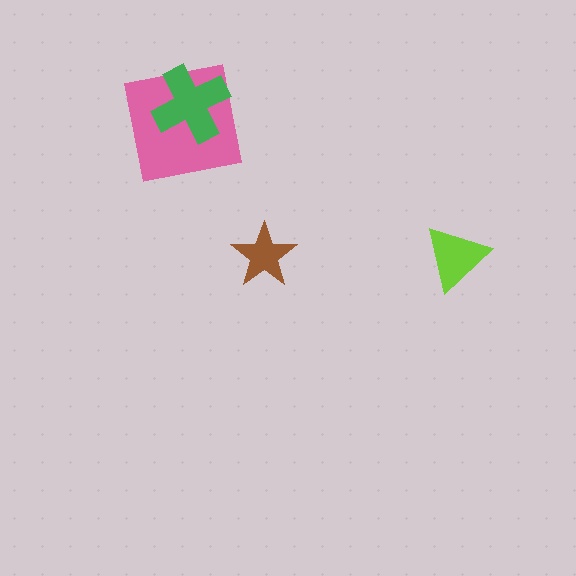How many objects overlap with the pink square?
1 object overlaps with the pink square.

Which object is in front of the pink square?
The green cross is in front of the pink square.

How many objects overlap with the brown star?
0 objects overlap with the brown star.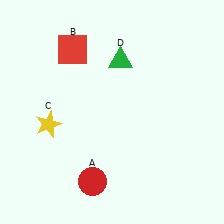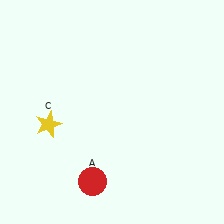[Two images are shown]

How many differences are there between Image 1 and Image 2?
There are 2 differences between the two images.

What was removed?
The red square (B), the green triangle (D) were removed in Image 2.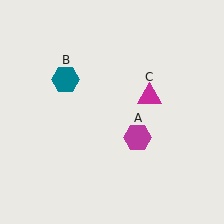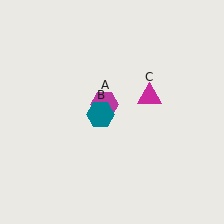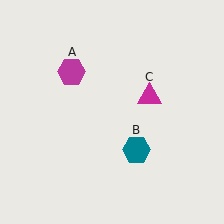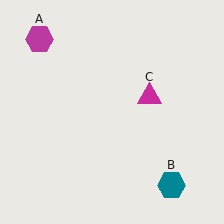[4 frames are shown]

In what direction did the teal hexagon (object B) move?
The teal hexagon (object B) moved down and to the right.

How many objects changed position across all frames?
2 objects changed position: magenta hexagon (object A), teal hexagon (object B).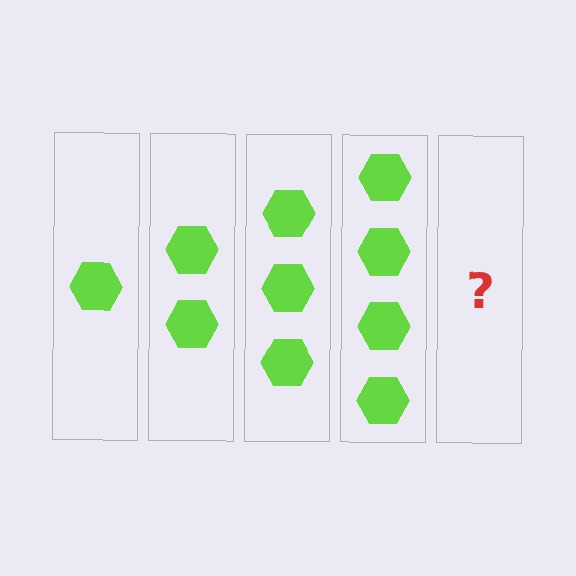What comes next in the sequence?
The next element should be 5 hexagons.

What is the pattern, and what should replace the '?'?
The pattern is that each step adds one more hexagon. The '?' should be 5 hexagons.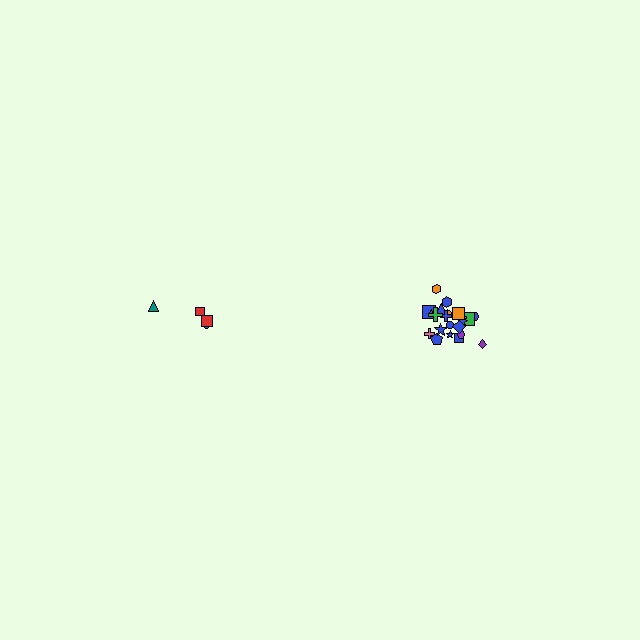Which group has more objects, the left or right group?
The right group.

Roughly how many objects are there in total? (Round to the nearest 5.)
Roughly 25 objects in total.